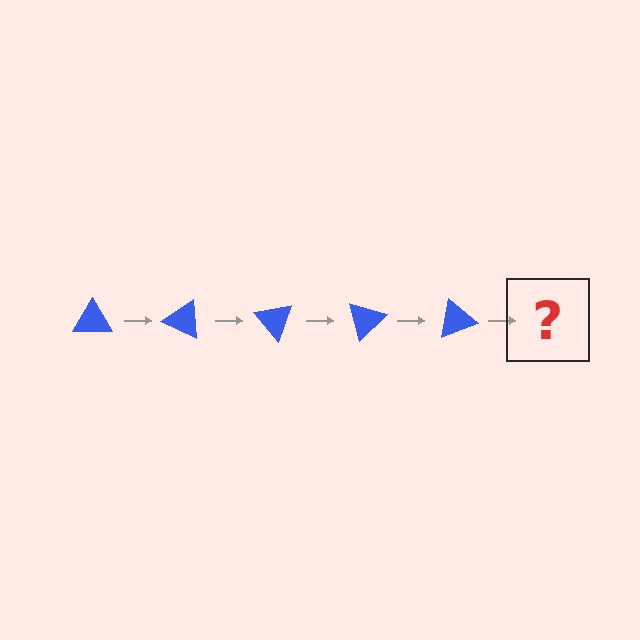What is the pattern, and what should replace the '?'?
The pattern is that the triangle rotates 25 degrees each step. The '?' should be a blue triangle rotated 125 degrees.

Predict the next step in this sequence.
The next step is a blue triangle rotated 125 degrees.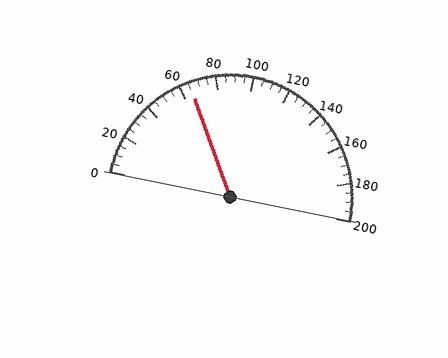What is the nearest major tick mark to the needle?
The nearest major tick mark is 60.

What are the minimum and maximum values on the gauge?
The gauge ranges from 0 to 200.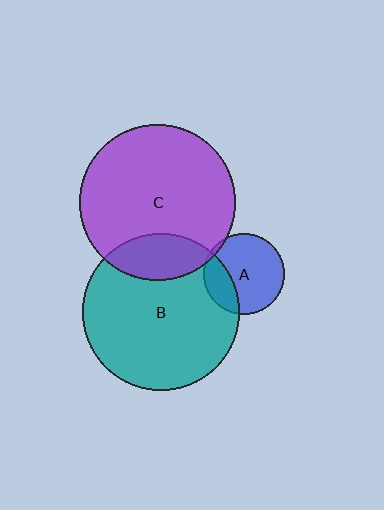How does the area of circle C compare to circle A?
Approximately 3.7 times.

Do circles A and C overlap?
Yes.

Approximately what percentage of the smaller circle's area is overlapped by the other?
Approximately 5%.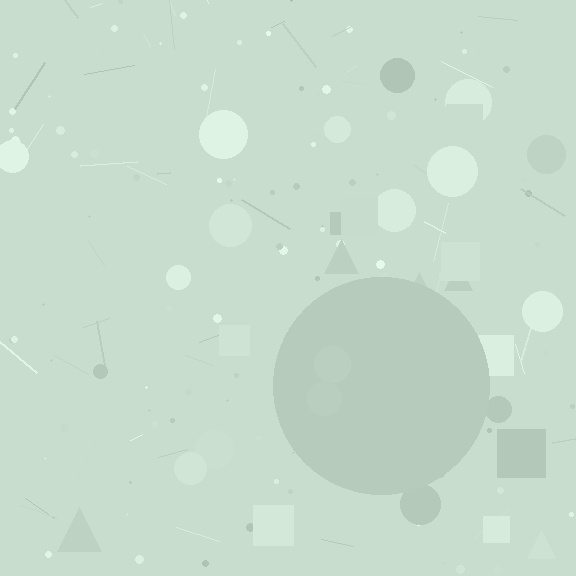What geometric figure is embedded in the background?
A circle is embedded in the background.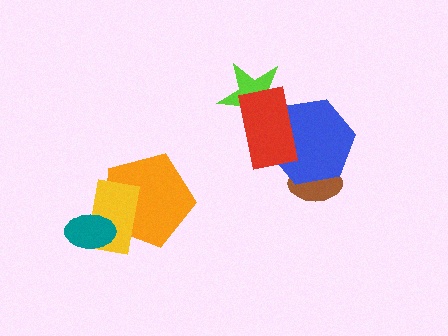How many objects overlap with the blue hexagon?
2 objects overlap with the blue hexagon.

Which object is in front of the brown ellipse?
The blue hexagon is in front of the brown ellipse.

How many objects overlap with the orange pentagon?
2 objects overlap with the orange pentagon.